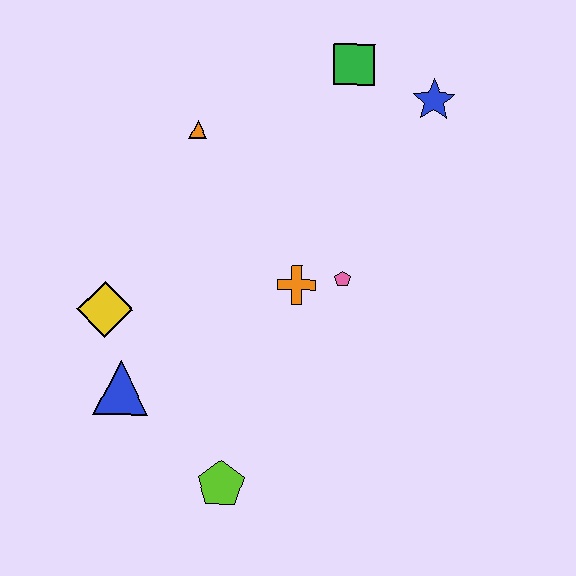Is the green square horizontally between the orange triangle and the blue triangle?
No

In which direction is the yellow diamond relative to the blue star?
The yellow diamond is to the left of the blue star.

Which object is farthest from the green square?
The lime pentagon is farthest from the green square.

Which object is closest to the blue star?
The green square is closest to the blue star.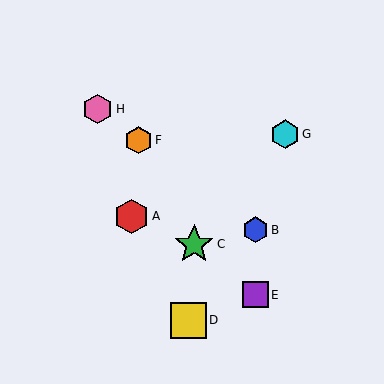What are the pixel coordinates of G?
Object G is at (285, 134).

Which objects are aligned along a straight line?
Objects B, F, H are aligned along a straight line.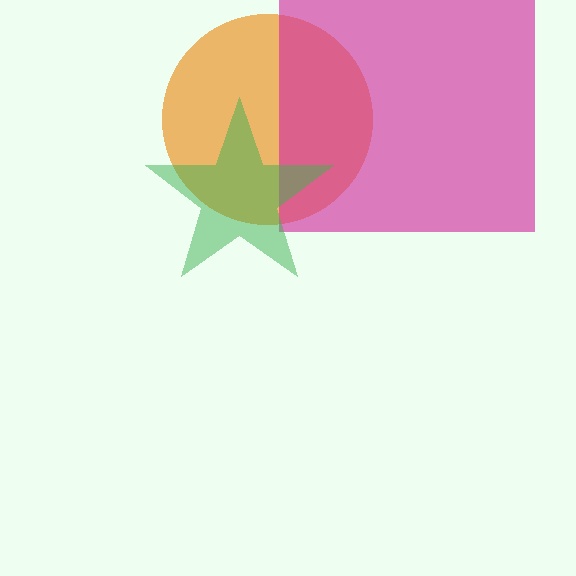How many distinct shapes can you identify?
There are 3 distinct shapes: an orange circle, a magenta square, a green star.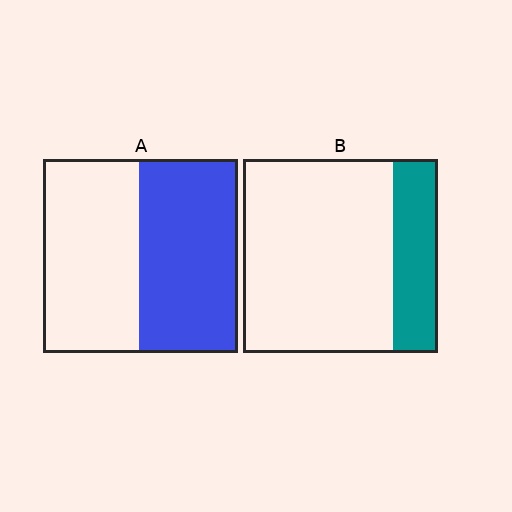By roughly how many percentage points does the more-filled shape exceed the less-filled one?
By roughly 30 percentage points (A over B).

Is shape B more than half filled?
No.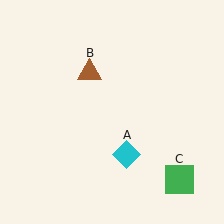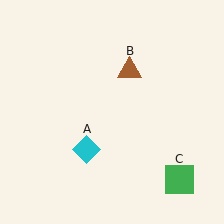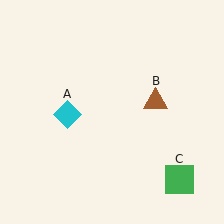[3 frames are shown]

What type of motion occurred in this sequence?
The cyan diamond (object A), brown triangle (object B) rotated clockwise around the center of the scene.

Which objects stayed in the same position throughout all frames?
Green square (object C) remained stationary.